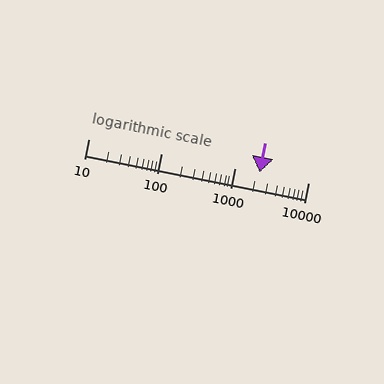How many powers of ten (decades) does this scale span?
The scale spans 3 decades, from 10 to 10000.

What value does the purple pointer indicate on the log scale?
The pointer indicates approximately 2200.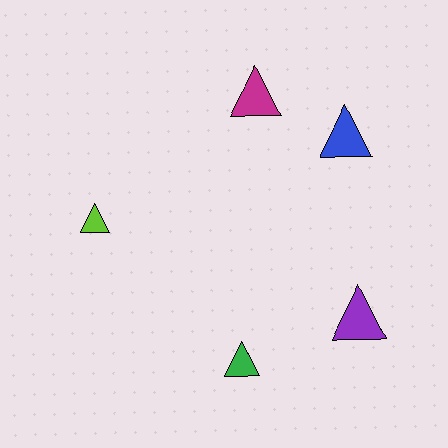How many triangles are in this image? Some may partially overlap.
There are 5 triangles.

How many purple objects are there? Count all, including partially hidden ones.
There is 1 purple object.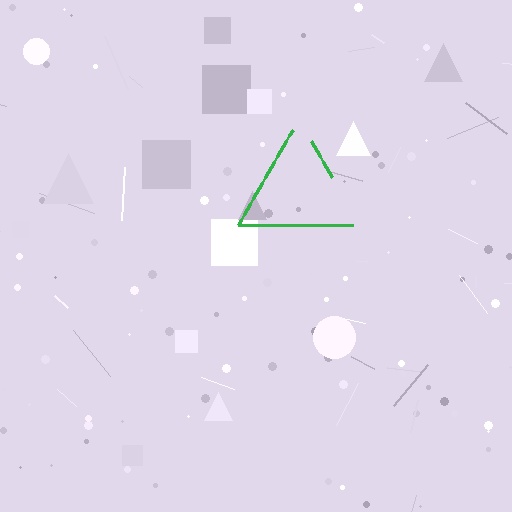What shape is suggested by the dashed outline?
The dashed outline suggests a triangle.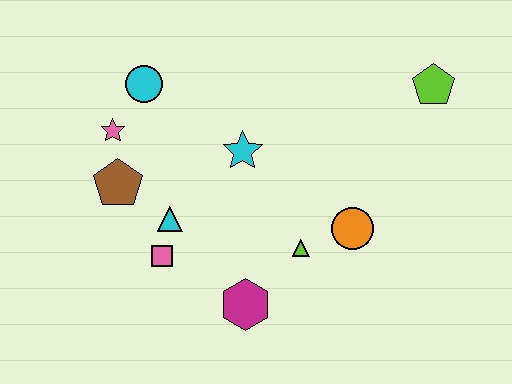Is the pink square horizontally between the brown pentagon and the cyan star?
Yes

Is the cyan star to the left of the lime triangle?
Yes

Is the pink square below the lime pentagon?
Yes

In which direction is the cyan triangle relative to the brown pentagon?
The cyan triangle is to the right of the brown pentagon.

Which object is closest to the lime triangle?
The orange circle is closest to the lime triangle.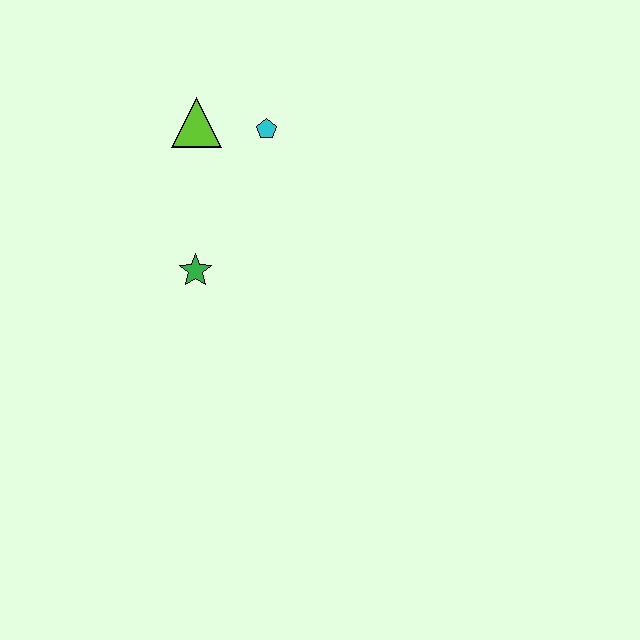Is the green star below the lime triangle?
Yes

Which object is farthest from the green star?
The cyan pentagon is farthest from the green star.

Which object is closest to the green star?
The lime triangle is closest to the green star.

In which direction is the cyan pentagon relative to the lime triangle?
The cyan pentagon is to the right of the lime triangle.